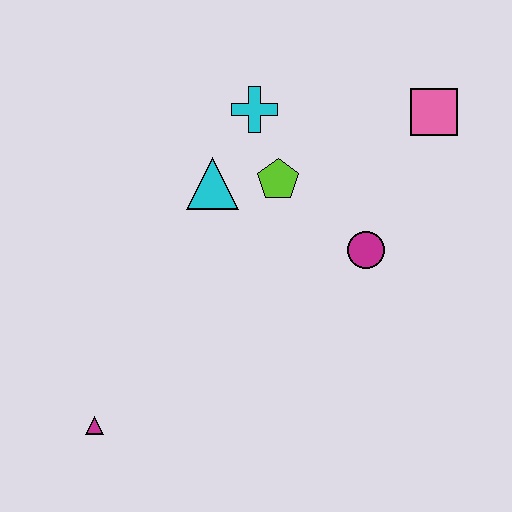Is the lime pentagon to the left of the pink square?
Yes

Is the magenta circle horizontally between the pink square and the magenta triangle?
Yes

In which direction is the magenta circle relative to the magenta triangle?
The magenta circle is to the right of the magenta triangle.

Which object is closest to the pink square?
The magenta circle is closest to the pink square.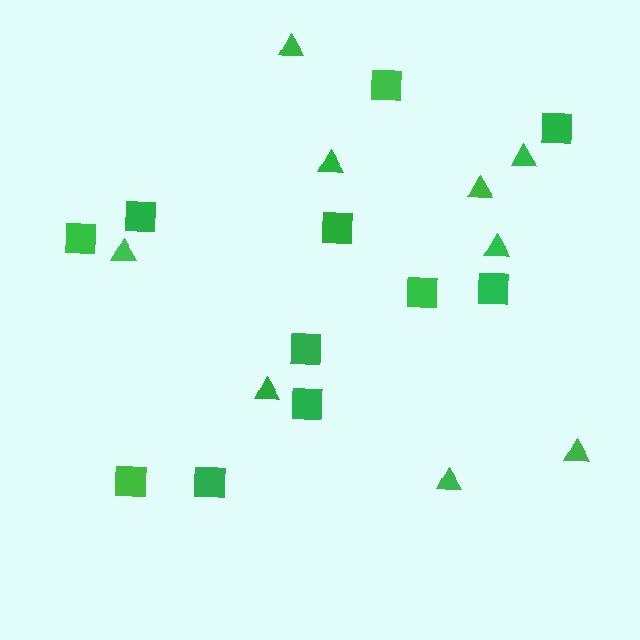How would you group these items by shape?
There are 2 groups: one group of triangles (9) and one group of squares (11).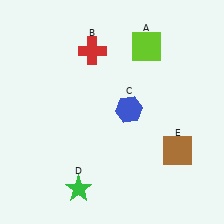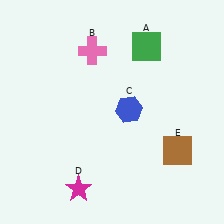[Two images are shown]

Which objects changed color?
A changed from lime to green. B changed from red to pink. D changed from green to magenta.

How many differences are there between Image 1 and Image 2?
There are 3 differences between the two images.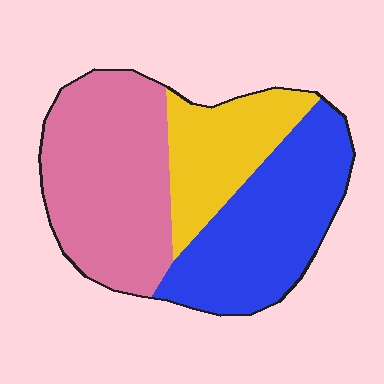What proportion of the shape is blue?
Blue takes up about three eighths (3/8) of the shape.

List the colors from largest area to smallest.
From largest to smallest: pink, blue, yellow.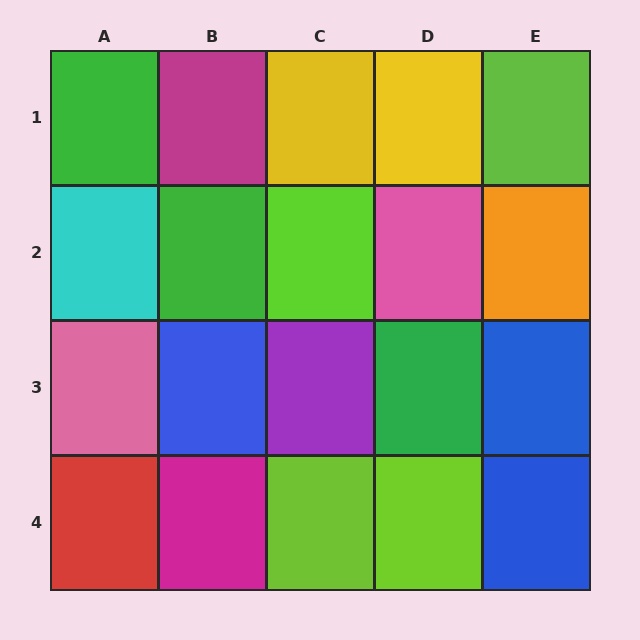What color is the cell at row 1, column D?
Yellow.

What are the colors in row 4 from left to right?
Red, magenta, lime, lime, blue.